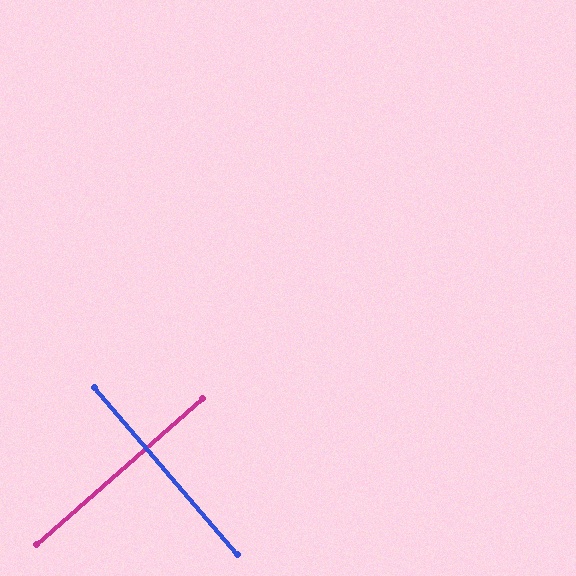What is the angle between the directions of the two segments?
Approximately 89 degrees.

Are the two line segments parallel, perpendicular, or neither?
Perpendicular — they meet at approximately 89°.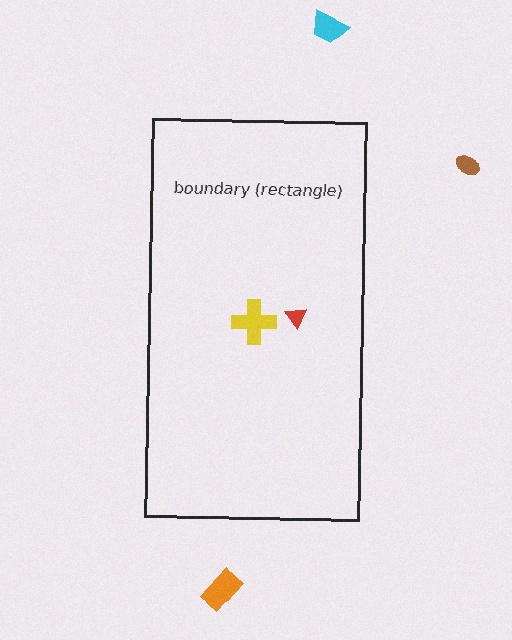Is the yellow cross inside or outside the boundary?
Inside.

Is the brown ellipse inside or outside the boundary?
Outside.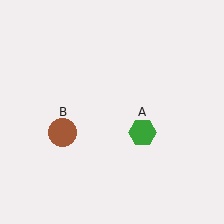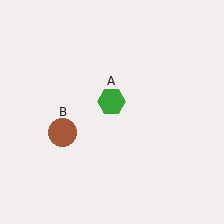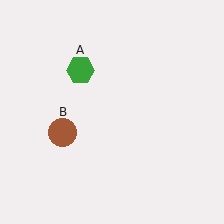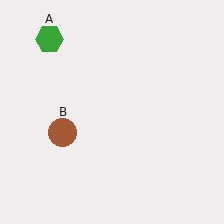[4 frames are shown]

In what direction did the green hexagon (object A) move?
The green hexagon (object A) moved up and to the left.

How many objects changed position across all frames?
1 object changed position: green hexagon (object A).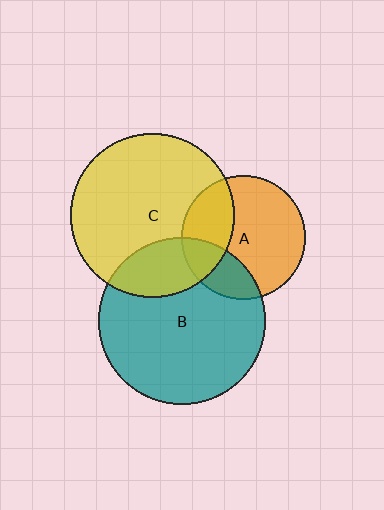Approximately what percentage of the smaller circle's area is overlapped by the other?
Approximately 25%.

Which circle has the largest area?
Circle B (teal).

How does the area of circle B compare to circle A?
Approximately 1.8 times.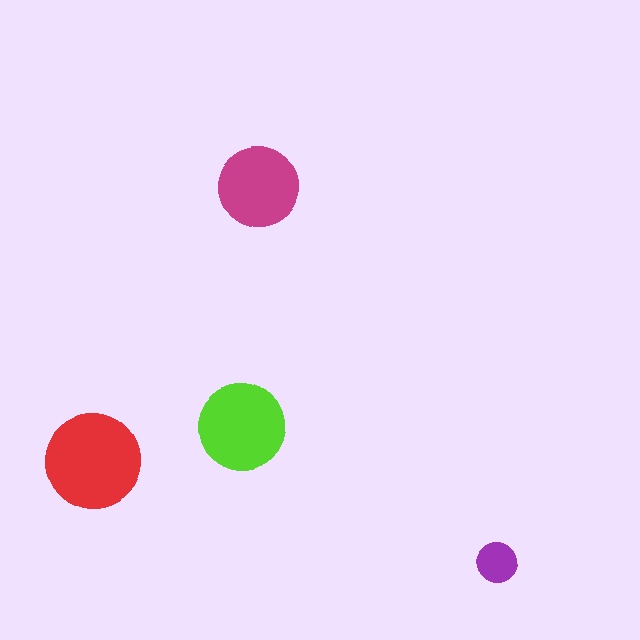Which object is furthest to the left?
The red circle is leftmost.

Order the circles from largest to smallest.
the red one, the lime one, the magenta one, the purple one.